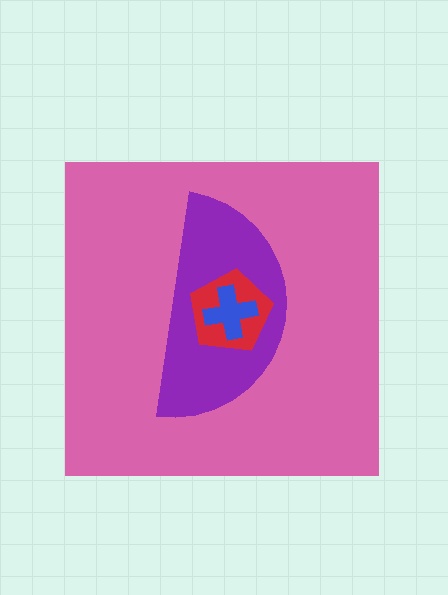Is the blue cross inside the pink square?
Yes.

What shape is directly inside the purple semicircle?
The red pentagon.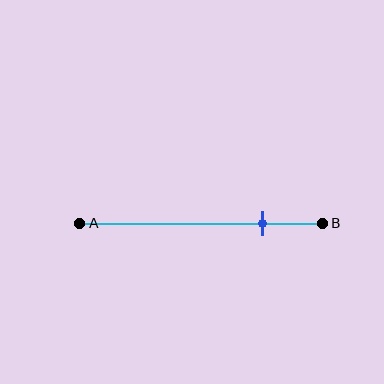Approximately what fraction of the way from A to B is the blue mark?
The blue mark is approximately 75% of the way from A to B.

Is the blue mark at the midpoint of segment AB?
No, the mark is at about 75% from A, not at the 50% midpoint.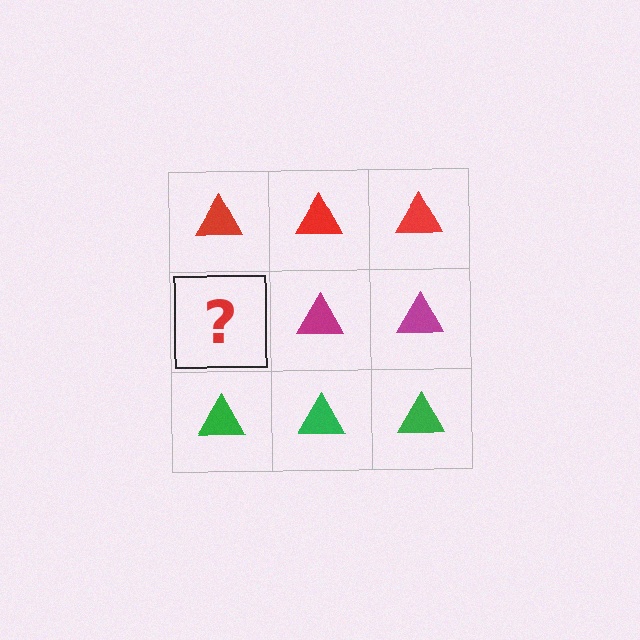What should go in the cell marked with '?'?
The missing cell should contain a magenta triangle.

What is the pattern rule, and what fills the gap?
The rule is that each row has a consistent color. The gap should be filled with a magenta triangle.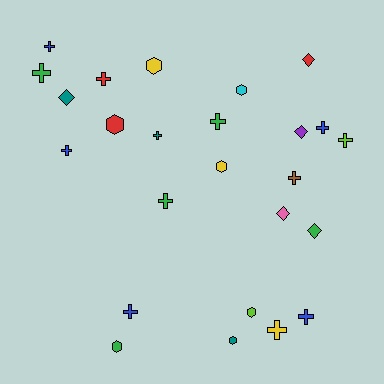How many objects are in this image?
There are 25 objects.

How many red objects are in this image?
There are 3 red objects.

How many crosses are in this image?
There are 13 crosses.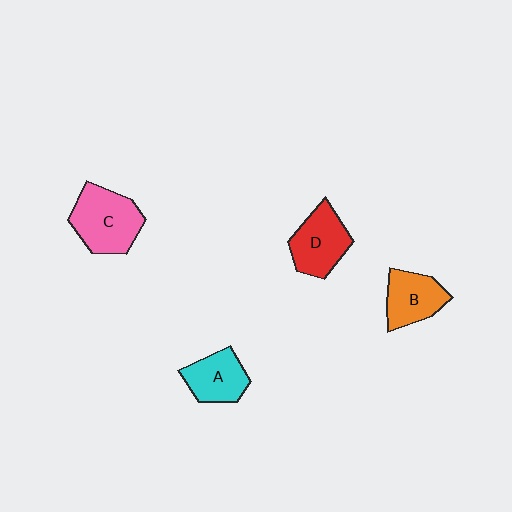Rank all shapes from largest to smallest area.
From largest to smallest: C (pink), D (red), B (orange), A (cyan).